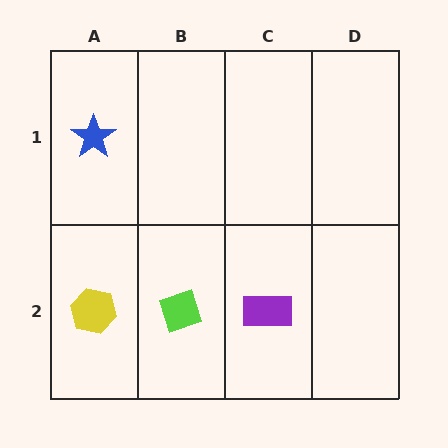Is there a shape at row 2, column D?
No, that cell is empty.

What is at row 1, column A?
A blue star.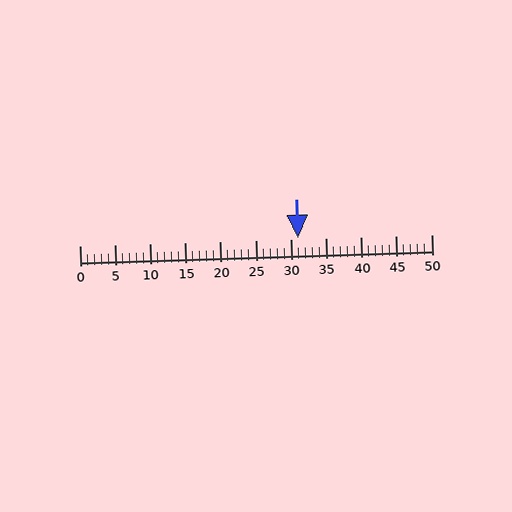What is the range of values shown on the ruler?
The ruler shows values from 0 to 50.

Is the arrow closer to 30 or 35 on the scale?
The arrow is closer to 30.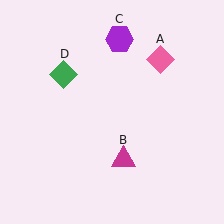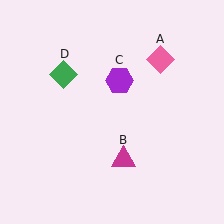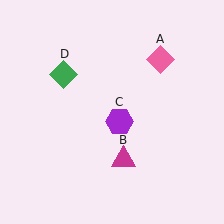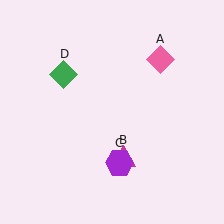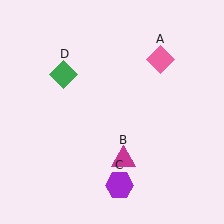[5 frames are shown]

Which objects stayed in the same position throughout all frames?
Pink diamond (object A) and magenta triangle (object B) and green diamond (object D) remained stationary.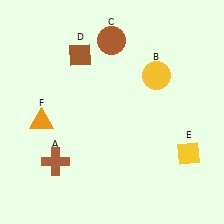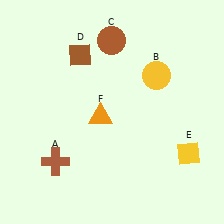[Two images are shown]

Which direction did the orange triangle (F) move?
The orange triangle (F) moved right.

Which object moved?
The orange triangle (F) moved right.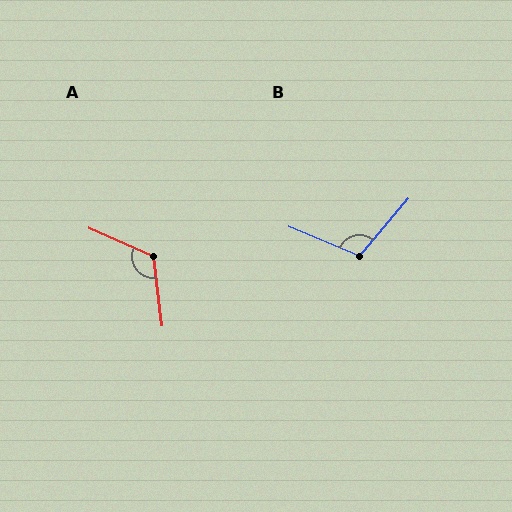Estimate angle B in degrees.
Approximately 107 degrees.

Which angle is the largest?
A, at approximately 121 degrees.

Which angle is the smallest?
B, at approximately 107 degrees.